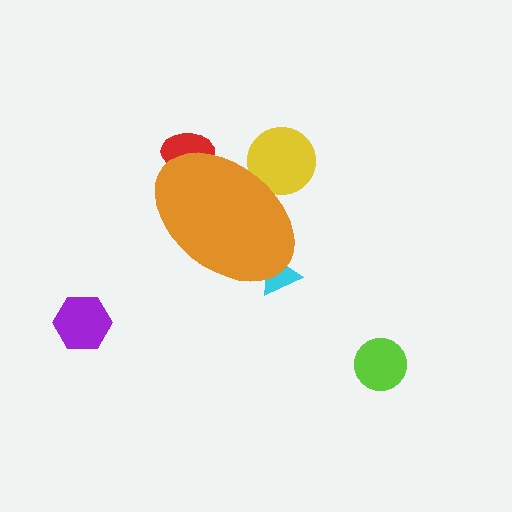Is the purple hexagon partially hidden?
No, the purple hexagon is fully visible.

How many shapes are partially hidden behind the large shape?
3 shapes are partially hidden.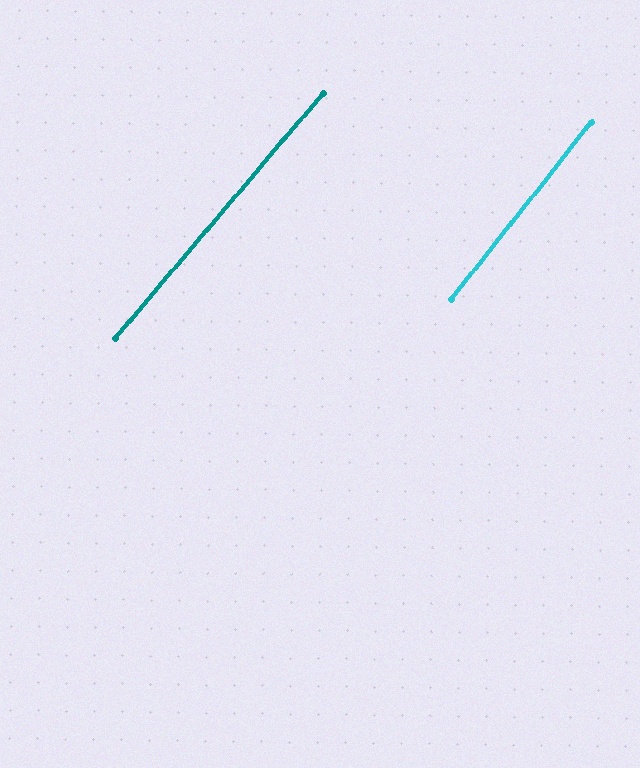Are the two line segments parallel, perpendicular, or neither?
Parallel — their directions differ by only 1.9°.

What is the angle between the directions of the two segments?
Approximately 2 degrees.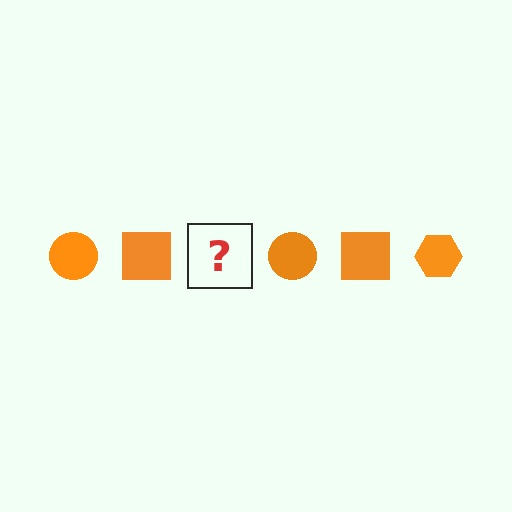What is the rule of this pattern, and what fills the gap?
The rule is that the pattern cycles through circle, square, hexagon shapes in orange. The gap should be filled with an orange hexagon.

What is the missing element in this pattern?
The missing element is an orange hexagon.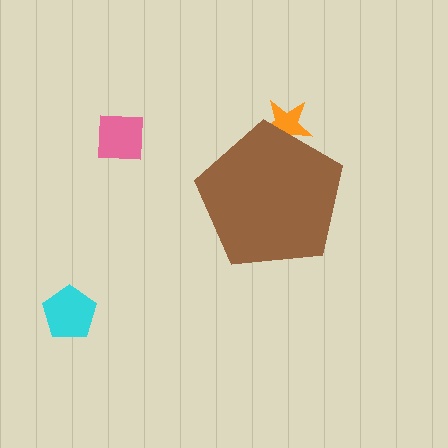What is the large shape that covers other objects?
A brown pentagon.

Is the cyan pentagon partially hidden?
No, the cyan pentagon is fully visible.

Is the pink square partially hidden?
No, the pink square is fully visible.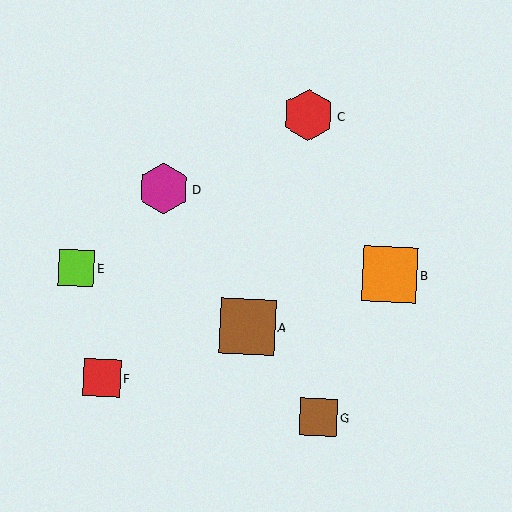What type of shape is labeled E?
Shape E is a lime square.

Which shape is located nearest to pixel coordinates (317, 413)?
The brown square (labeled G) at (319, 417) is nearest to that location.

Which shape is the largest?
The orange square (labeled B) is the largest.